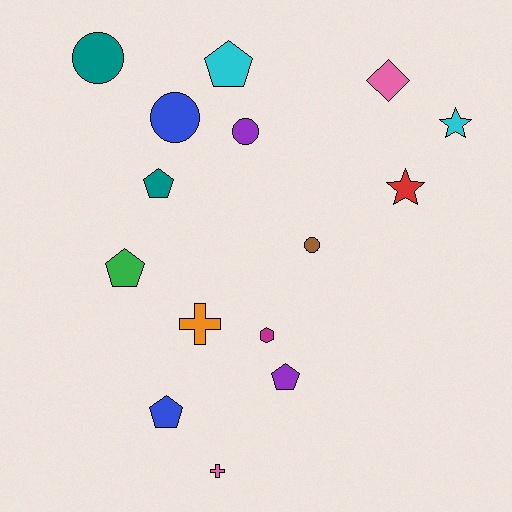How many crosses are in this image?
There are 2 crosses.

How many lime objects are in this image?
There are no lime objects.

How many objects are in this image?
There are 15 objects.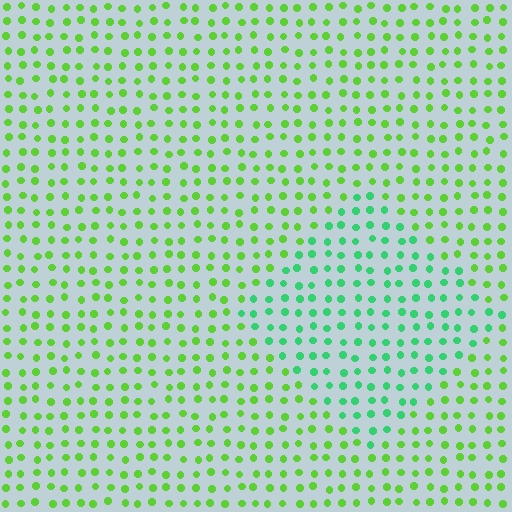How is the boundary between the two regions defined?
The boundary is defined purely by a slight shift in hue (about 39 degrees). Spacing, size, and orientation are identical on both sides.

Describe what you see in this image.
The image is filled with small lime elements in a uniform arrangement. A diamond-shaped region is visible where the elements are tinted to a slightly different hue, forming a subtle color boundary.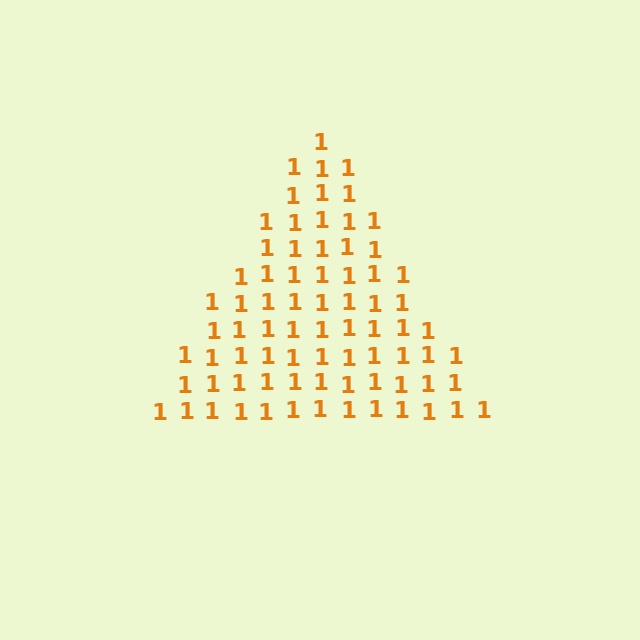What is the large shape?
The large shape is a triangle.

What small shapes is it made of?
It is made of small digit 1's.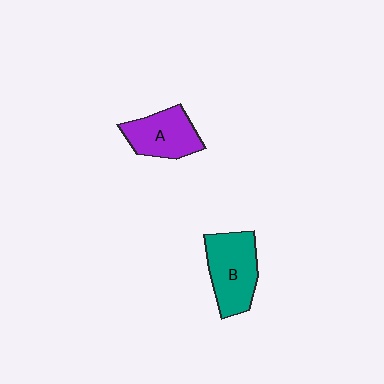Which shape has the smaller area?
Shape A (purple).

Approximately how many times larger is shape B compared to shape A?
Approximately 1.2 times.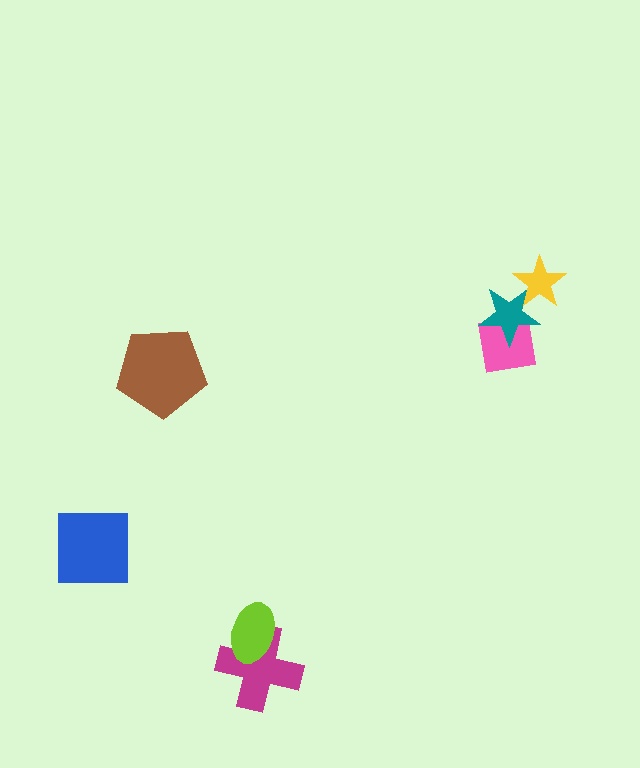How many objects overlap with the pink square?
1 object overlaps with the pink square.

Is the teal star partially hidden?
Yes, it is partially covered by another shape.